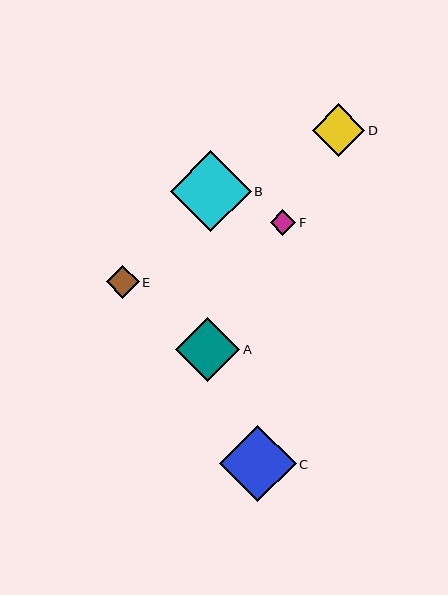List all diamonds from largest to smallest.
From largest to smallest: B, C, A, D, E, F.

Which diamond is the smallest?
Diamond F is the smallest with a size of approximately 25 pixels.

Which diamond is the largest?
Diamond B is the largest with a size of approximately 81 pixels.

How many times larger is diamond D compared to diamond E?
Diamond D is approximately 1.6 times the size of diamond E.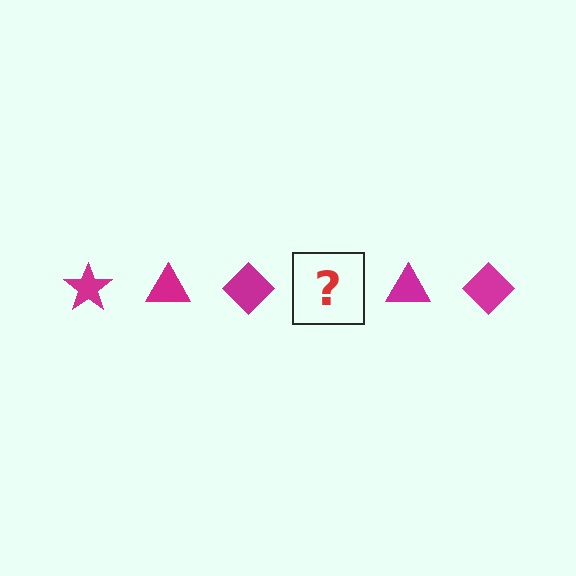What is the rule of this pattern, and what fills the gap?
The rule is that the pattern cycles through star, triangle, diamond shapes in magenta. The gap should be filled with a magenta star.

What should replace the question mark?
The question mark should be replaced with a magenta star.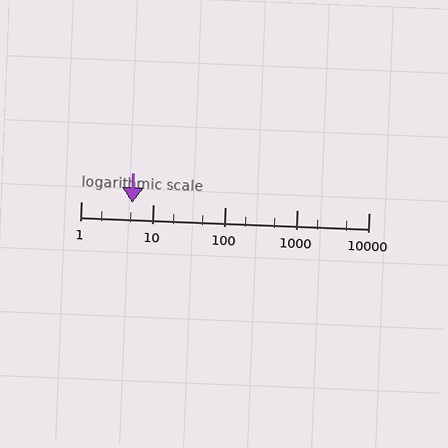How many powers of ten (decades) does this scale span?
The scale spans 4 decades, from 1 to 10000.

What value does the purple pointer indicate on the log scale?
The pointer indicates approximately 5.2.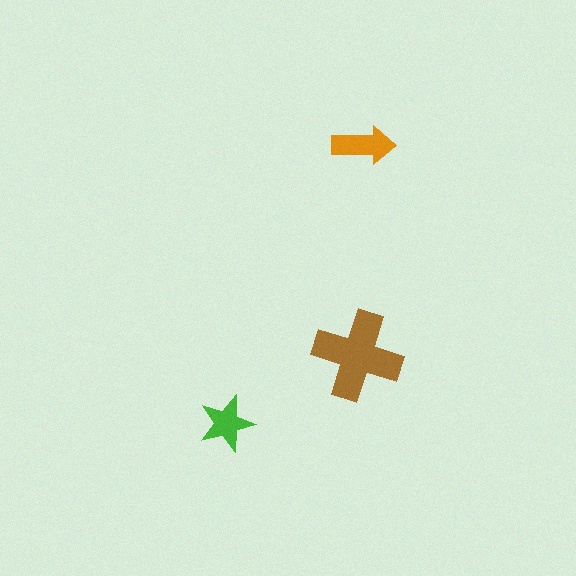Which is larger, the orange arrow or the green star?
The orange arrow.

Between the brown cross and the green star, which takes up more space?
The brown cross.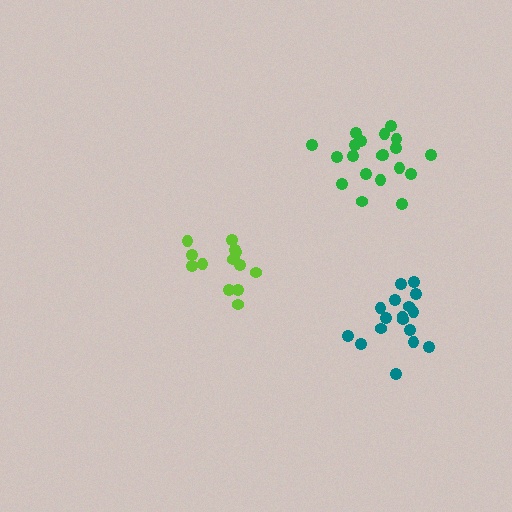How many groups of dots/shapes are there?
There are 3 groups.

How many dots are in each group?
Group 1: 14 dots, Group 2: 17 dots, Group 3: 20 dots (51 total).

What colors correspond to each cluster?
The clusters are colored: lime, teal, green.